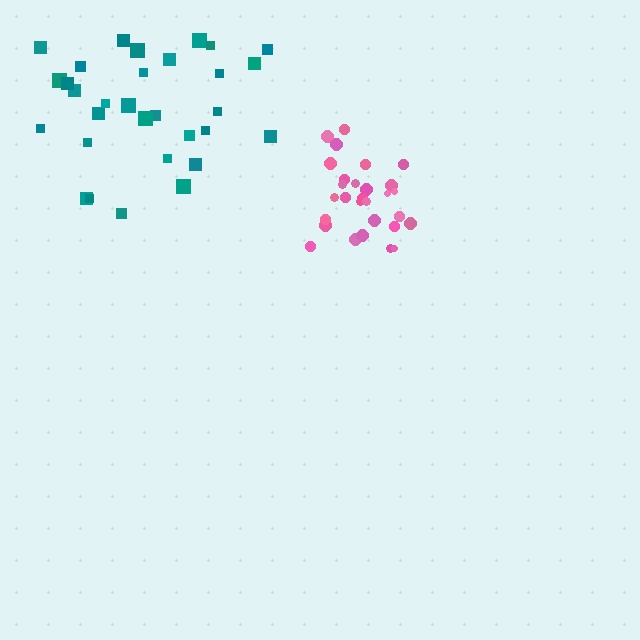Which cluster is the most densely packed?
Pink.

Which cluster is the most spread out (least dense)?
Teal.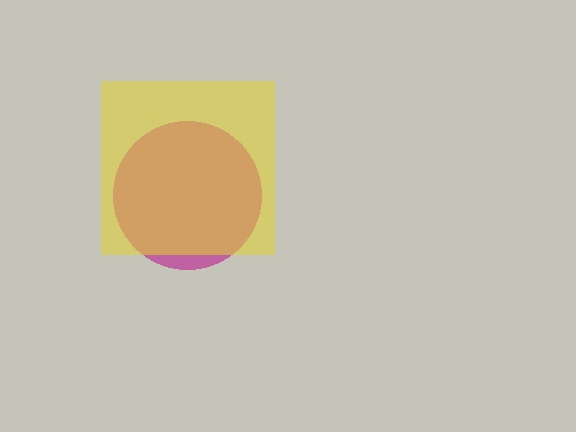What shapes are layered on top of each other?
The layered shapes are: a magenta circle, a yellow square.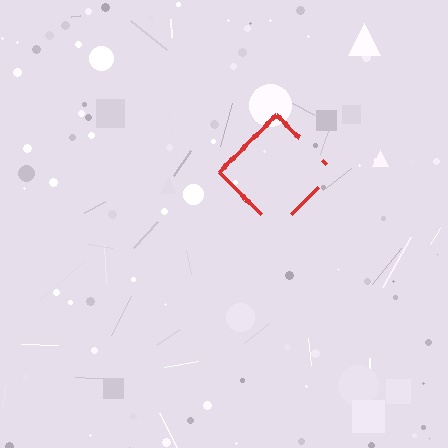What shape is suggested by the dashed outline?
The dashed outline suggests a diamond.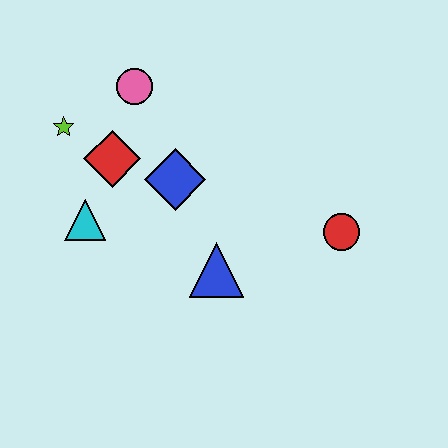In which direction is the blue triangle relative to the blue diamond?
The blue triangle is below the blue diamond.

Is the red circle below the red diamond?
Yes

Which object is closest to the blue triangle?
The blue diamond is closest to the blue triangle.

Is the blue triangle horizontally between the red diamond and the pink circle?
No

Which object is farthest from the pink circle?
The red circle is farthest from the pink circle.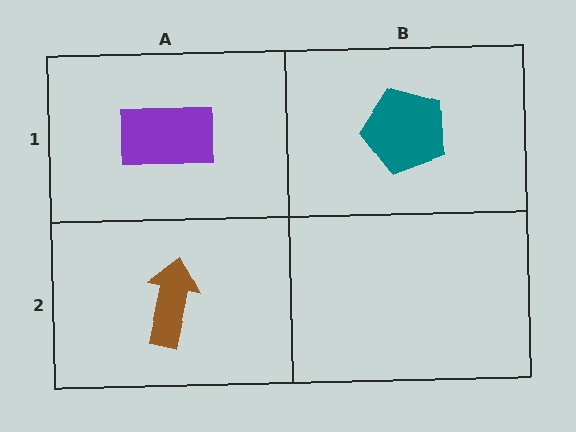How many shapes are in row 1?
2 shapes.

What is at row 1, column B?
A teal pentagon.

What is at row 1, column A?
A purple rectangle.